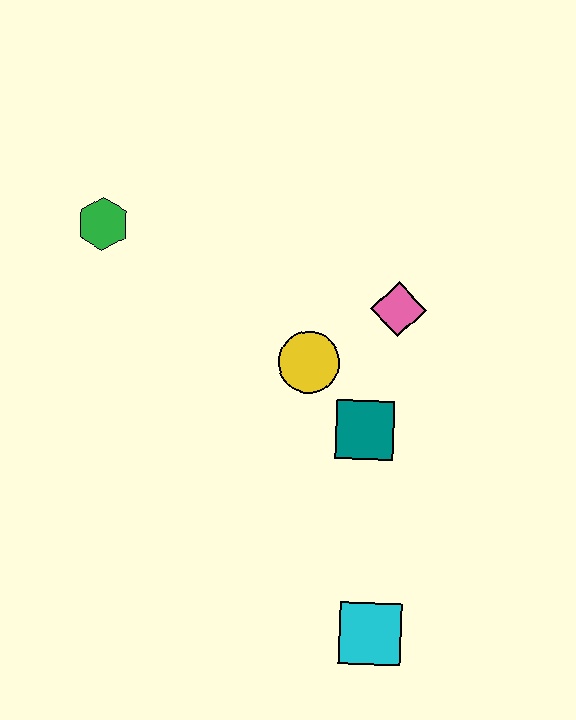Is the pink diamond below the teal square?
No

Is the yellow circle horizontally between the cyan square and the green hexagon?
Yes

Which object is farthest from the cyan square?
The green hexagon is farthest from the cyan square.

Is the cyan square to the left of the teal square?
No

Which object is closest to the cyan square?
The teal square is closest to the cyan square.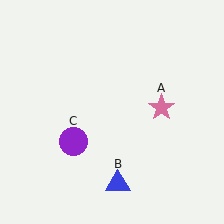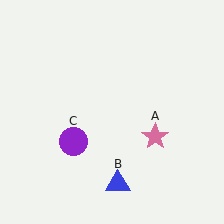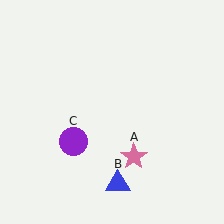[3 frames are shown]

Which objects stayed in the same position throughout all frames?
Blue triangle (object B) and purple circle (object C) remained stationary.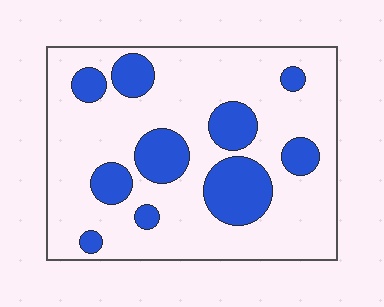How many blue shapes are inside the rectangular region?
10.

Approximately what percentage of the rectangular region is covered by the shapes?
Approximately 25%.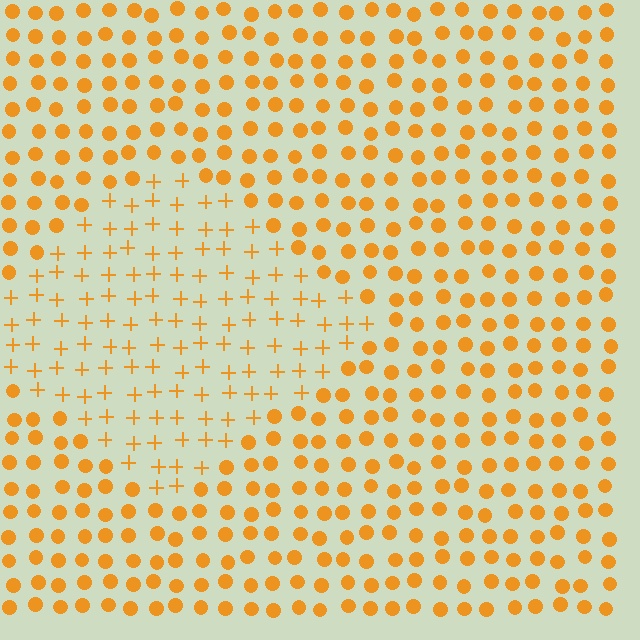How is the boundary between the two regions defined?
The boundary is defined by a change in element shape: plus signs inside vs. circles outside. All elements share the same color and spacing.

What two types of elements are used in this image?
The image uses plus signs inside the diamond region and circles outside it.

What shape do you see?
I see a diamond.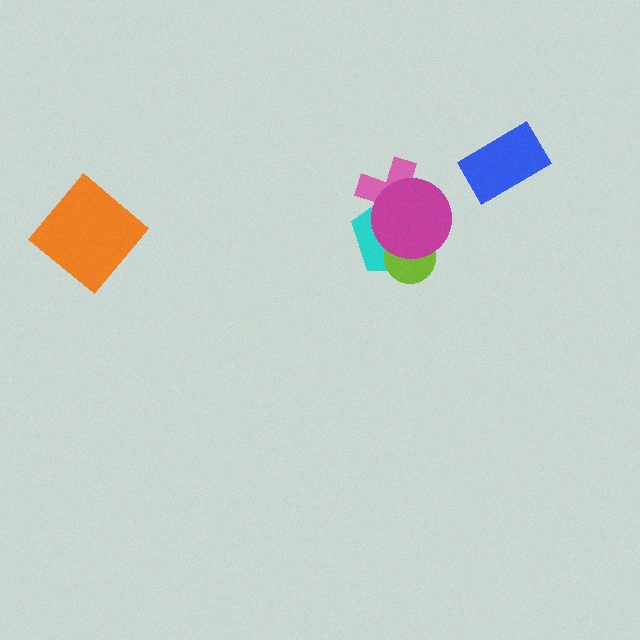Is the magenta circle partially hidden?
No, no other shape covers it.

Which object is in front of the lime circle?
The magenta circle is in front of the lime circle.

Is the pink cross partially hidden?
Yes, it is partially covered by another shape.